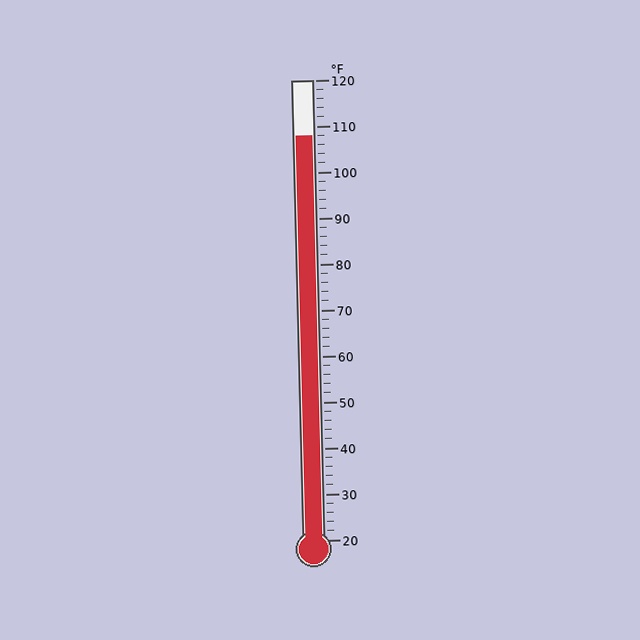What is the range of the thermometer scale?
The thermometer scale ranges from 20°F to 120°F.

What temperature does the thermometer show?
The thermometer shows approximately 108°F.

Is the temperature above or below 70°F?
The temperature is above 70°F.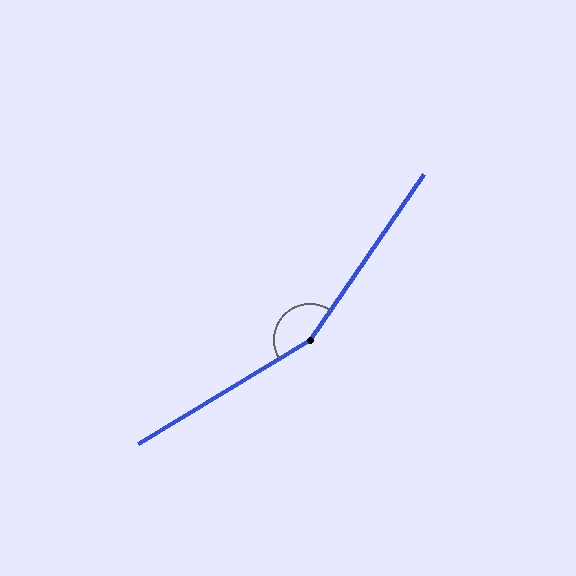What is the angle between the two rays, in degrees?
Approximately 156 degrees.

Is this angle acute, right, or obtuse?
It is obtuse.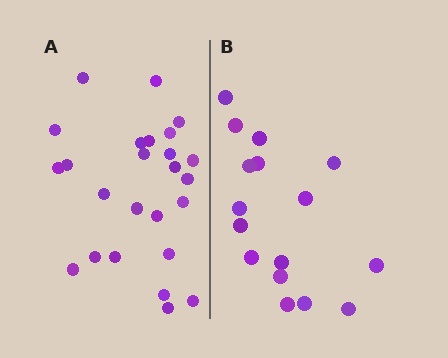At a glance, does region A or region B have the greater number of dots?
Region A (the left region) has more dots.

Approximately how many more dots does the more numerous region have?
Region A has roughly 8 or so more dots than region B.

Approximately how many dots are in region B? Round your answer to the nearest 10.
About 20 dots. (The exact count is 16, which rounds to 20.)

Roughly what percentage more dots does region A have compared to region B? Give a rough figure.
About 55% more.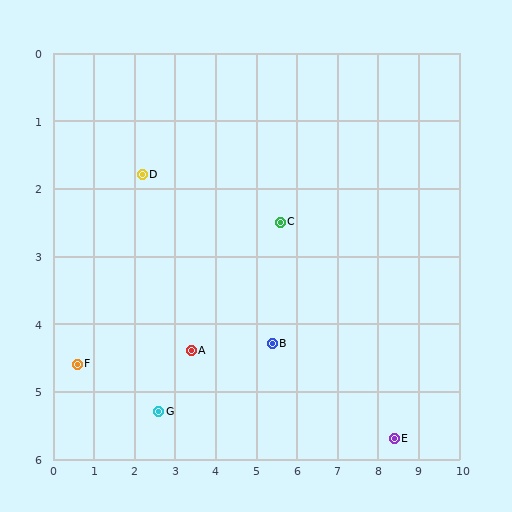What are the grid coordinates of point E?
Point E is at approximately (8.4, 5.7).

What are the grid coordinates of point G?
Point G is at approximately (2.6, 5.3).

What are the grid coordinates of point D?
Point D is at approximately (2.2, 1.8).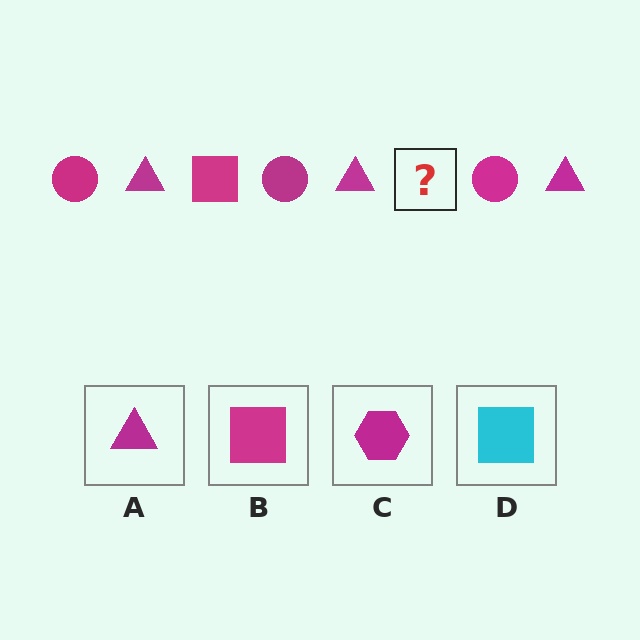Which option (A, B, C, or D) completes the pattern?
B.